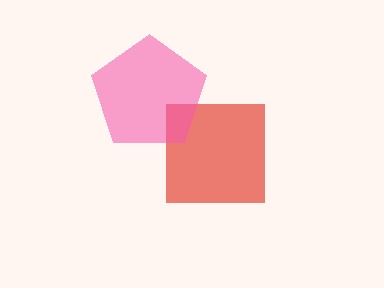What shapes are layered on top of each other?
The layered shapes are: a red square, a pink pentagon.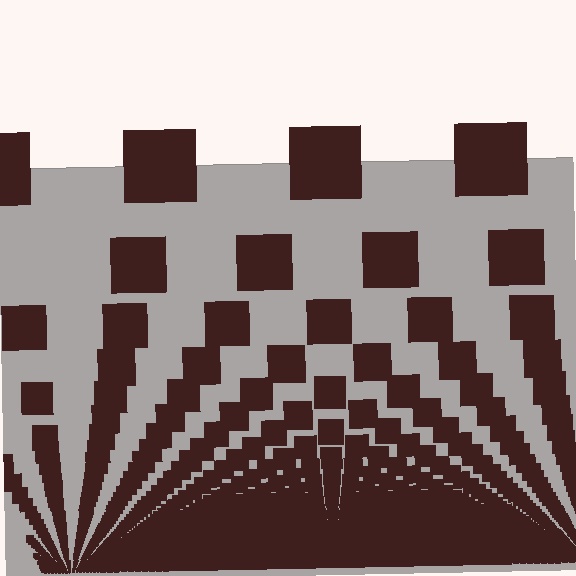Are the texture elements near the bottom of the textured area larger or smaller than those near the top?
Smaller. The gradient is inverted — elements near the bottom are smaller and denser.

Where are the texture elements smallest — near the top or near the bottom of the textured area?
Near the bottom.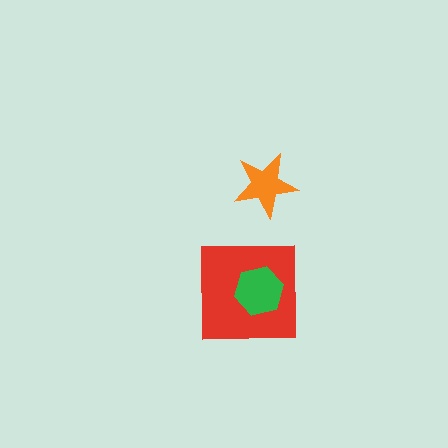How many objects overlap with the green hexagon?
1 object overlaps with the green hexagon.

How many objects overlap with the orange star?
0 objects overlap with the orange star.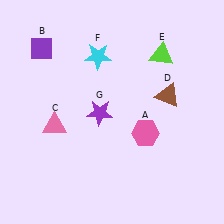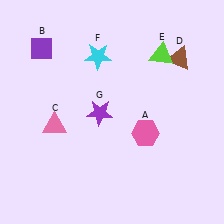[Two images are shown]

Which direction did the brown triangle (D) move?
The brown triangle (D) moved up.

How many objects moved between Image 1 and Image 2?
1 object moved between the two images.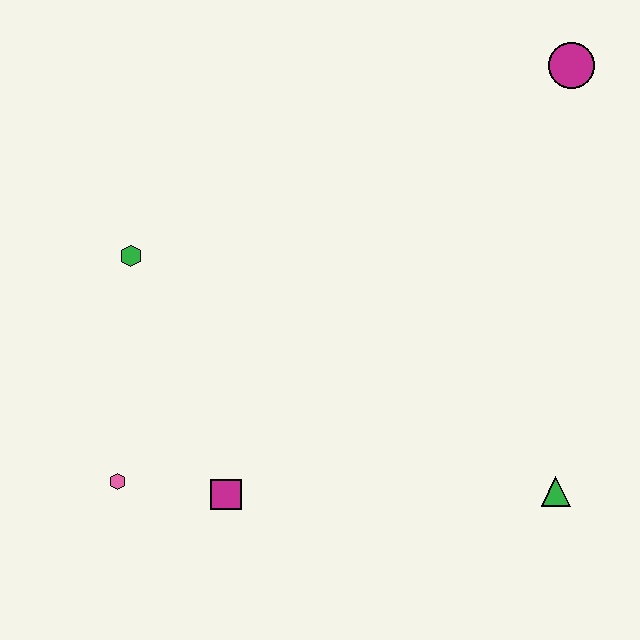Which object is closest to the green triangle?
The magenta square is closest to the green triangle.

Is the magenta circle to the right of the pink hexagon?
Yes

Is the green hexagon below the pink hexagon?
No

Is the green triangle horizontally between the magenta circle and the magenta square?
Yes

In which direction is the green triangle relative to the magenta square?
The green triangle is to the right of the magenta square.